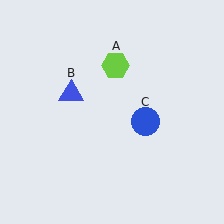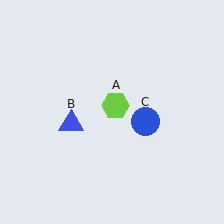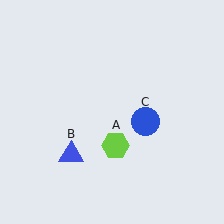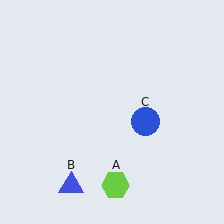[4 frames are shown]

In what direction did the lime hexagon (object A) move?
The lime hexagon (object A) moved down.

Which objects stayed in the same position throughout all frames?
Blue circle (object C) remained stationary.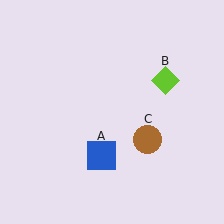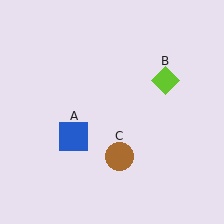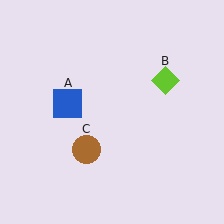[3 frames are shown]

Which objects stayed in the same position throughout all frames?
Lime diamond (object B) remained stationary.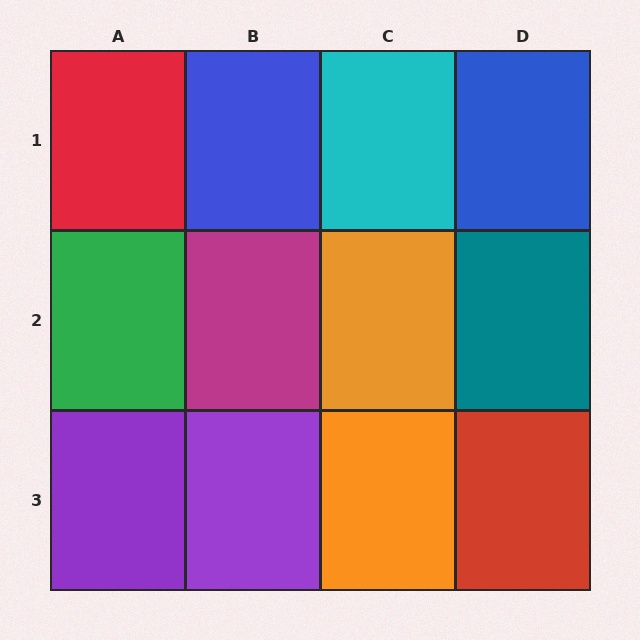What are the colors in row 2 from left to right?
Green, magenta, orange, teal.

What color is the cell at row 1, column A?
Red.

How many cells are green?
1 cell is green.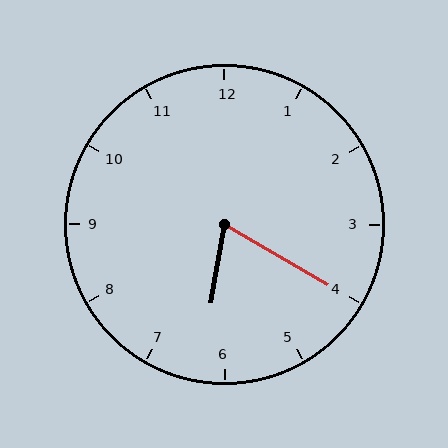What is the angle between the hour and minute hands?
Approximately 70 degrees.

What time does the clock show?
6:20.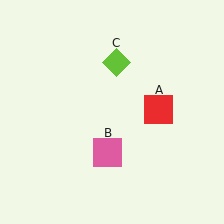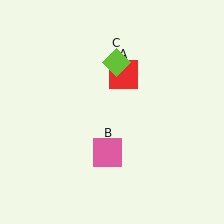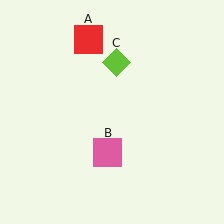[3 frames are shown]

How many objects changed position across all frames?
1 object changed position: red square (object A).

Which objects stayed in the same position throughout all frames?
Pink square (object B) and lime diamond (object C) remained stationary.